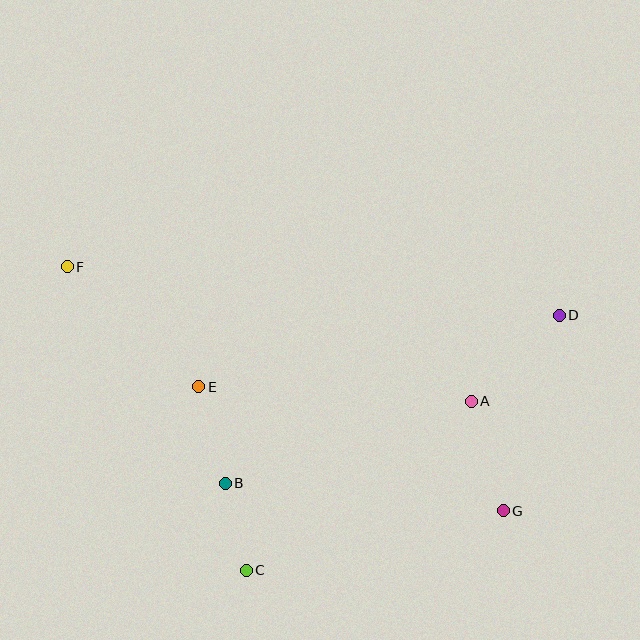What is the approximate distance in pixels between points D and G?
The distance between D and G is approximately 203 pixels.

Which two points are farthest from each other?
Points F and G are farthest from each other.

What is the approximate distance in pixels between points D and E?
The distance between D and E is approximately 367 pixels.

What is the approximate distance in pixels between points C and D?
The distance between C and D is approximately 404 pixels.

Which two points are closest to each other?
Points B and C are closest to each other.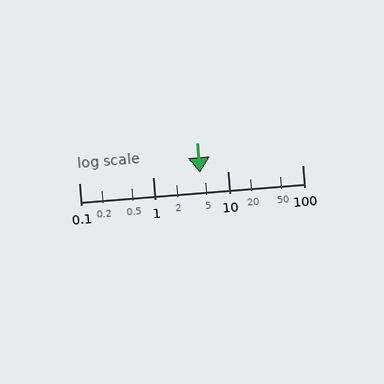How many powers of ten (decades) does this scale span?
The scale spans 3 decades, from 0.1 to 100.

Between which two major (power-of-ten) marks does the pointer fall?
The pointer is between 1 and 10.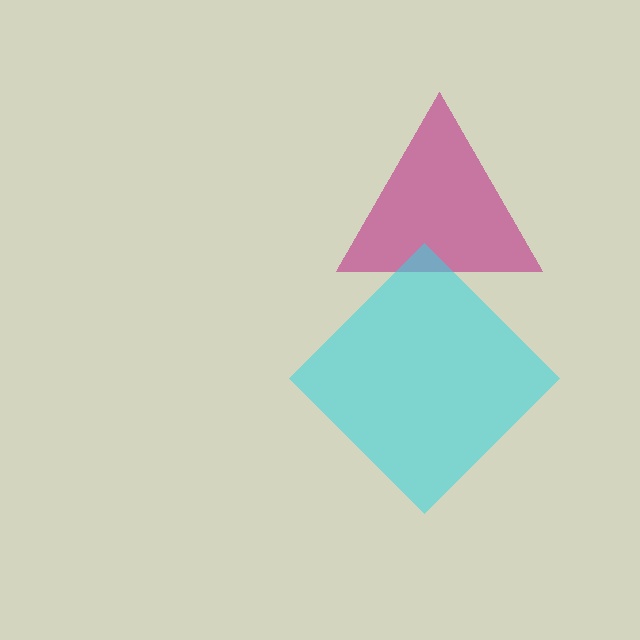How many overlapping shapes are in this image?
There are 2 overlapping shapes in the image.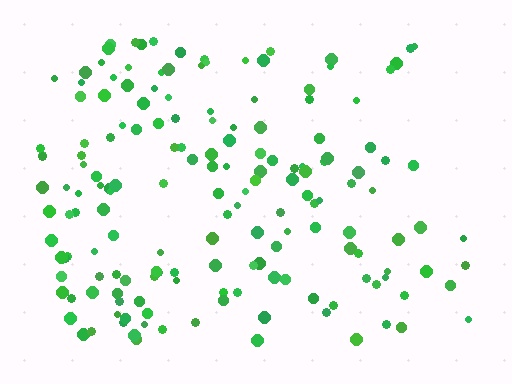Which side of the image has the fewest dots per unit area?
The right.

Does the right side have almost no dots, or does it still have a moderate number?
Still a moderate number, just noticeably fewer than the left.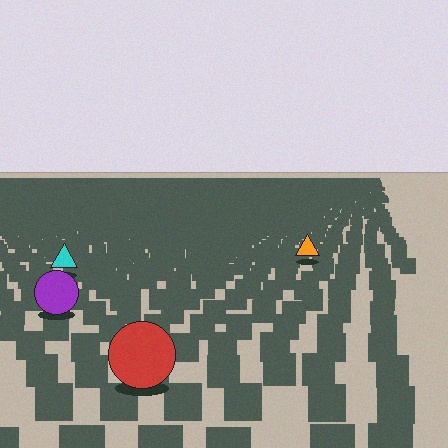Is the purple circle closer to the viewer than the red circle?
No. The red circle is closer — you can tell from the texture gradient: the ground texture is coarser near it.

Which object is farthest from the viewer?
The orange triangle is farthest from the viewer. It appears smaller and the ground texture around it is denser.